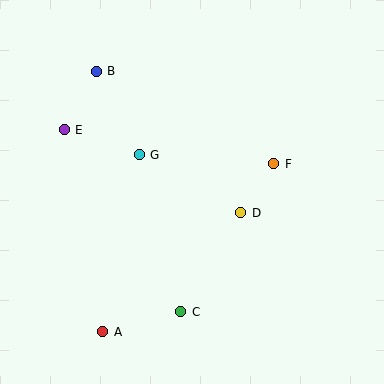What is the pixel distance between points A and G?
The distance between A and G is 181 pixels.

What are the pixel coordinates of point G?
Point G is at (139, 155).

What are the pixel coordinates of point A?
Point A is at (103, 332).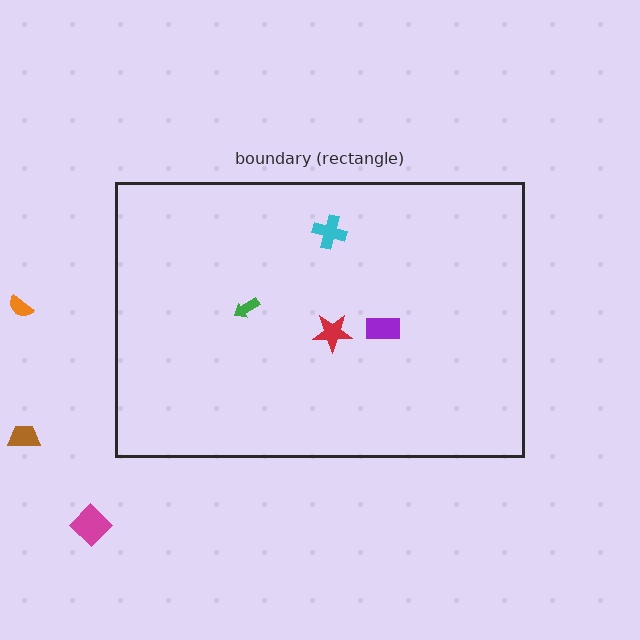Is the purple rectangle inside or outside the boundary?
Inside.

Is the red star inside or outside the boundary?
Inside.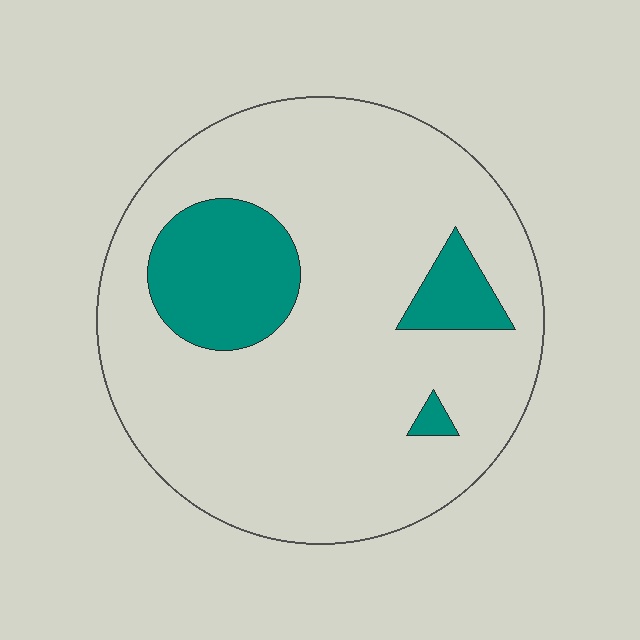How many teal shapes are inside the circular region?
3.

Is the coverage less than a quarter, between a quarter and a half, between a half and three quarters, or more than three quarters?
Less than a quarter.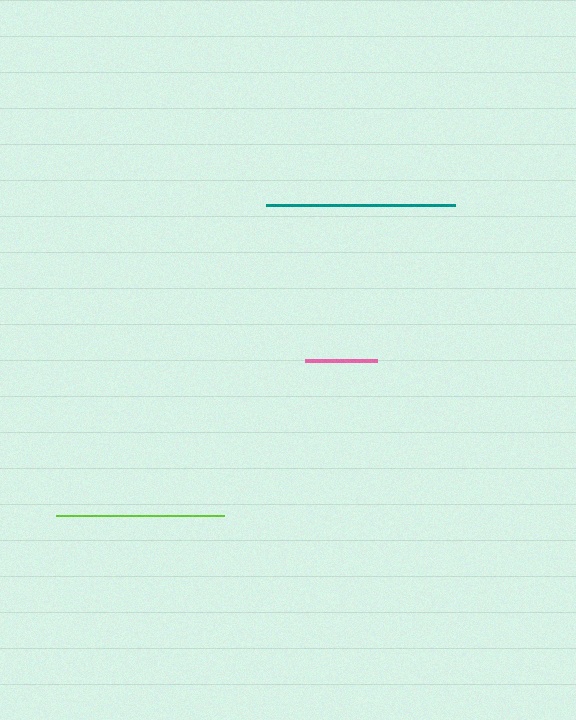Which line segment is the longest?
The teal line is the longest at approximately 189 pixels.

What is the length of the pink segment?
The pink segment is approximately 72 pixels long.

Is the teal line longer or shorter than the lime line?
The teal line is longer than the lime line.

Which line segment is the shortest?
The pink line is the shortest at approximately 72 pixels.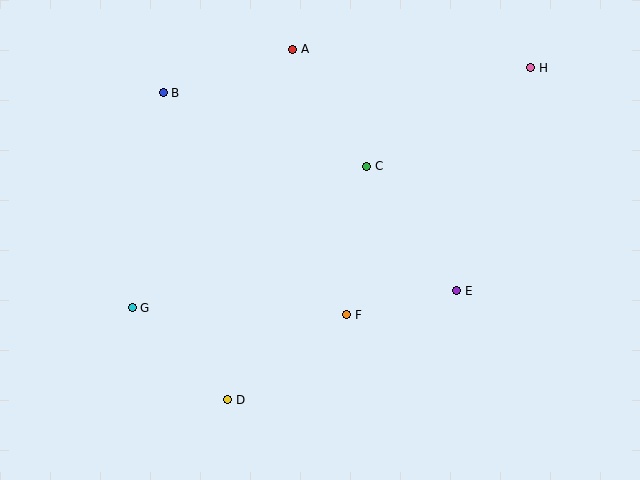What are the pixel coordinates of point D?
Point D is at (228, 400).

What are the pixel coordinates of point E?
Point E is at (457, 291).